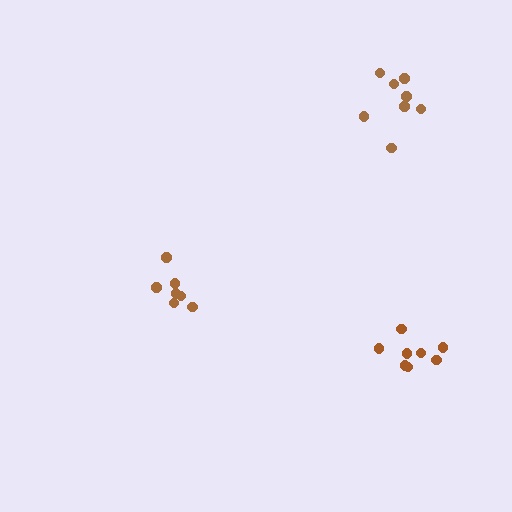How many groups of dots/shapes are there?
There are 3 groups.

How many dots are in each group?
Group 1: 7 dots, Group 2: 8 dots, Group 3: 8 dots (23 total).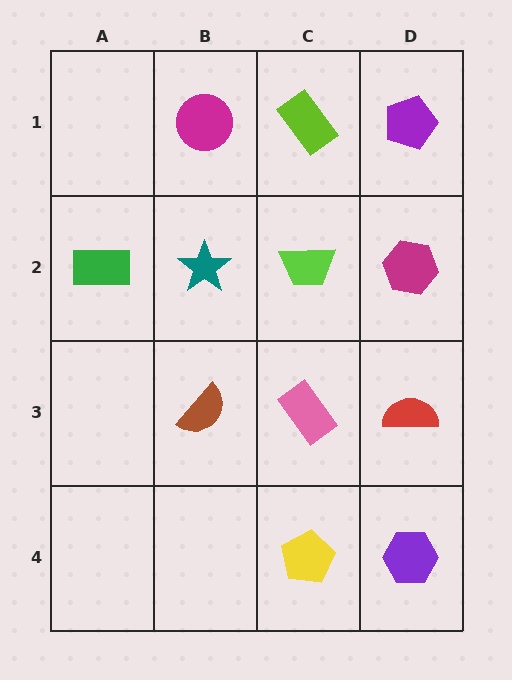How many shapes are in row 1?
3 shapes.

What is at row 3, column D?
A red semicircle.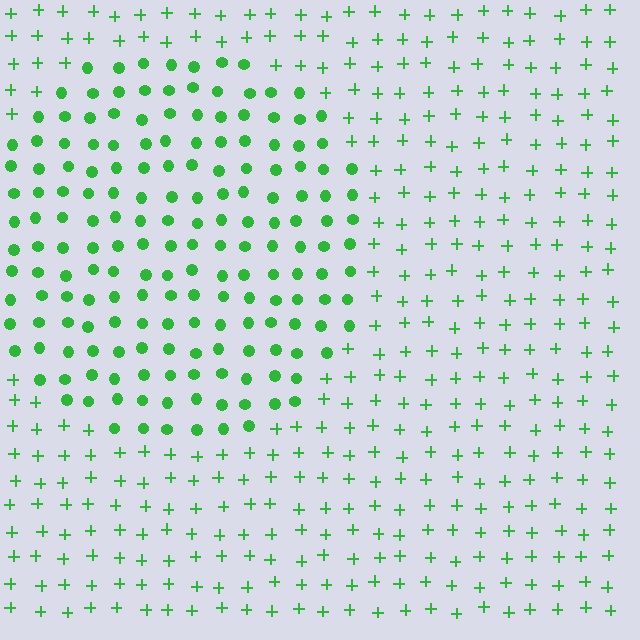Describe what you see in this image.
The image is filled with small green elements arranged in a uniform grid. A circle-shaped region contains circles, while the surrounding area contains plus signs. The boundary is defined purely by the change in element shape.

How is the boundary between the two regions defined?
The boundary is defined by a change in element shape: circles inside vs. plus signs outside. All elements share the same color and spacing.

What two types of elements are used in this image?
The image uses circles inside the circle region and plus signs outside it.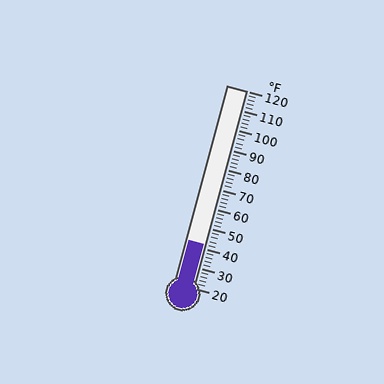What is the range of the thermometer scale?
The thermometer scale ranges from 20°F to 120°F.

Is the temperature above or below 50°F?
The temperature is below 50°F.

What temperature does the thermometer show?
The thermometer shows approximately 42°F.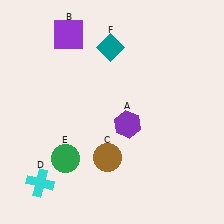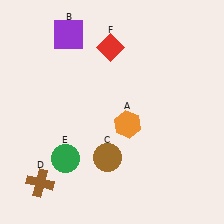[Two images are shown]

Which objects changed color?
A changed from purple to orange. D changed from cyan to brown. F changed from teal to red.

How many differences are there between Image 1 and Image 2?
There are 3 differences between the two images.